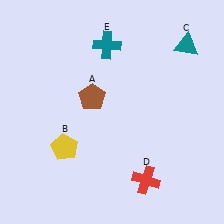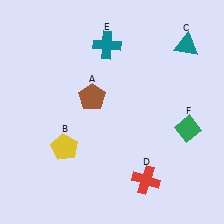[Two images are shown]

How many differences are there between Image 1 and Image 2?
There is 1 difference between the two images.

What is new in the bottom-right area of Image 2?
A green diamond (F) was added in the bottom-right area of Image 2.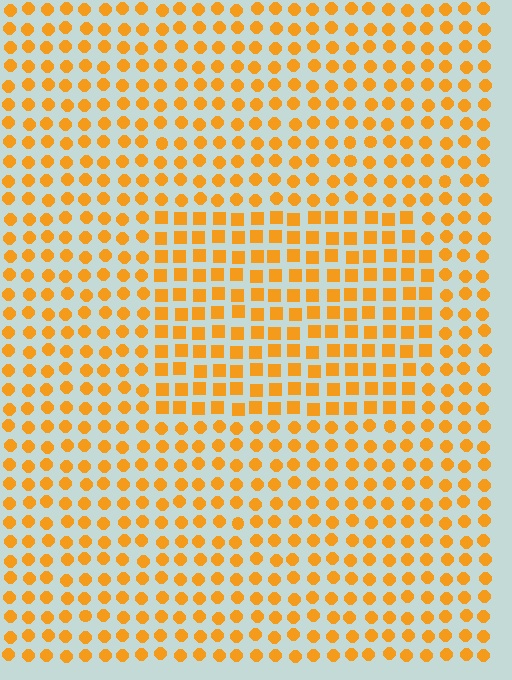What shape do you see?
I see a rectangle.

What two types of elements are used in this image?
The image uses squares inside the rectangle region and circles outside it.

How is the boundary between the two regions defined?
The boundary is defined by a change in element shape: squares inside vs. circles outside. All elements share the same color and spacing.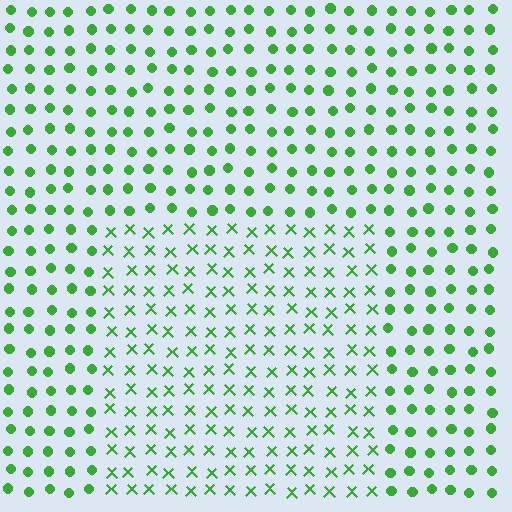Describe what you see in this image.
The image is filled with small green elements arranged in a uniform grid. A rectangle-shaped region contains X marks, while the surrounding area contains circles. The boundary is defined purely by the change in element shape.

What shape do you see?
I see a rectangle.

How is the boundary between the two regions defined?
The boundary is defined by a change in element shape: X marks inside vs. circles outside. All elements share the same color and spacing.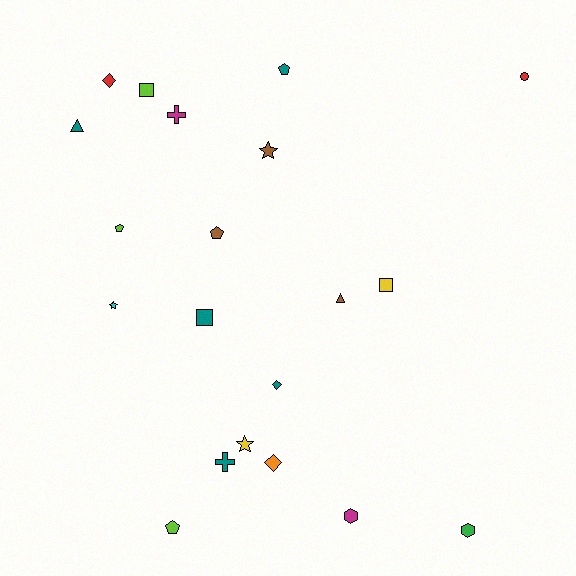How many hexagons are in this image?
There are 2 hexagons.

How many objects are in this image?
There are 20 objects.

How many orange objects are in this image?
There is 1 orange object.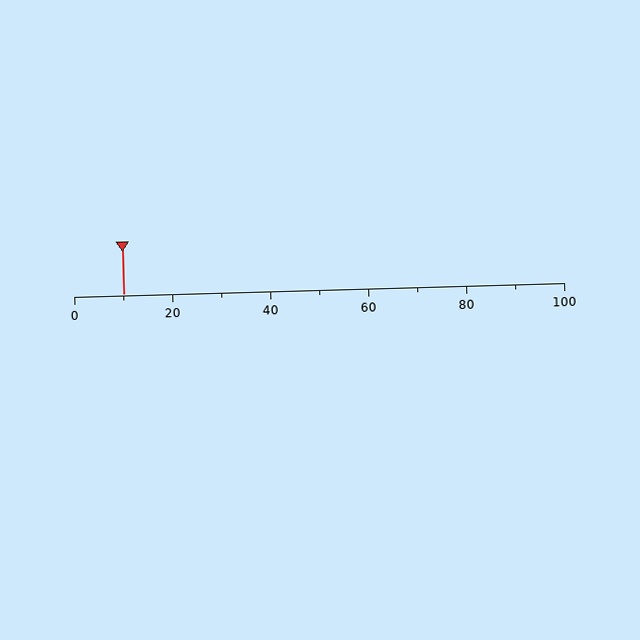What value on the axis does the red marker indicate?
The marker indicates approximately 10.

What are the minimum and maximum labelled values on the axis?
The axis runs from 0 to 100.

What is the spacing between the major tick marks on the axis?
The major ticks are spaced 20 apart.